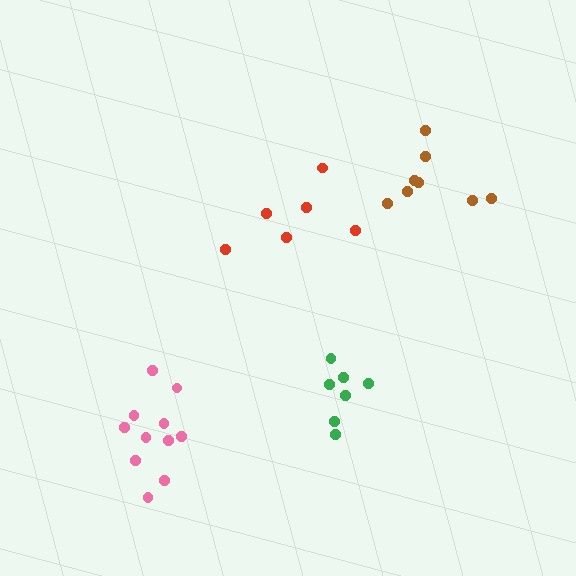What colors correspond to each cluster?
The clusters are colored: pink, red, green, brown.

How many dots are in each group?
Group 1: 11 dots, Group 2: 6 dots, Group 3: 7 dots, Group 4: 8 dots (32 total).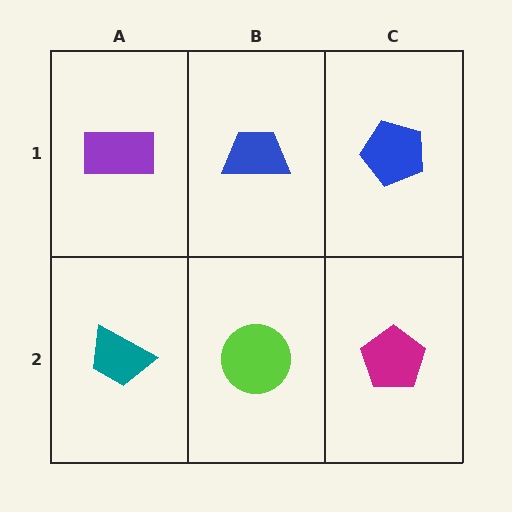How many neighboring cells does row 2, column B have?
3.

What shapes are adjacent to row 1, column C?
A magenta pentagon (row 2, column C), a blue trapezoid (row 1, column B).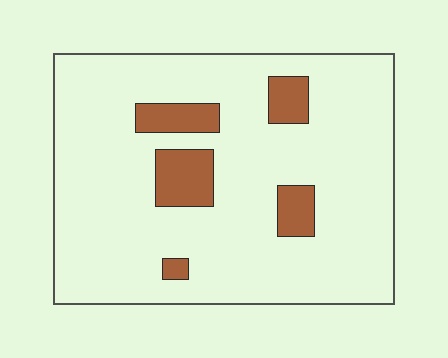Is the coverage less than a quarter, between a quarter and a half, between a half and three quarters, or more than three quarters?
Less than a quarter.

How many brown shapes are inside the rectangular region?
5.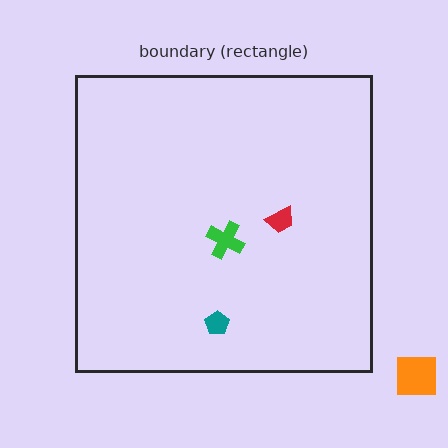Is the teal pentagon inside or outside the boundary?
Inside.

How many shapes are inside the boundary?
3 inside, 1 outside.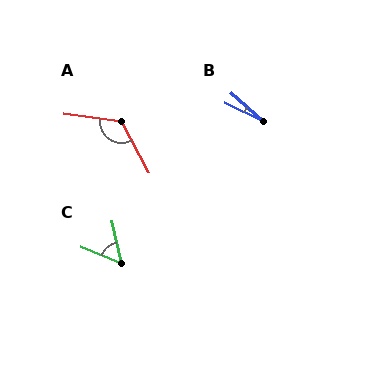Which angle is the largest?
A, at approximately 125 degrees.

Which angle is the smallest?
B, at approximately 15 degrees.